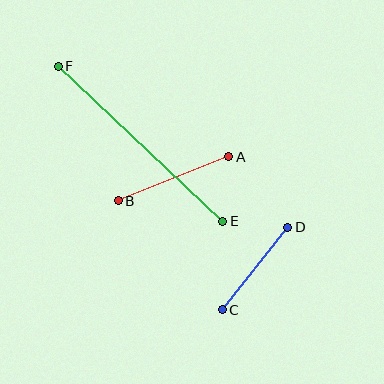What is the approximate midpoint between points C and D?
The midpoint is at approximately (255, 268) pixels.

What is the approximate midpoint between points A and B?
The midpoint is at approximately (173, 179) pixels.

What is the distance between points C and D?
The distance is approximately 106 pixels.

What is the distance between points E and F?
The distance is approximately 226 pixels.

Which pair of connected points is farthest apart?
Points E and F are farthest apart.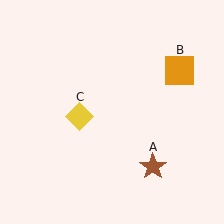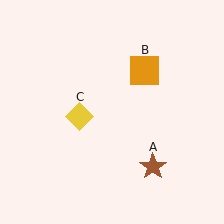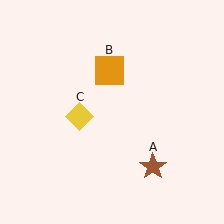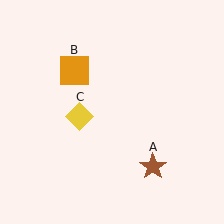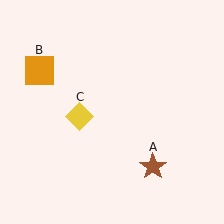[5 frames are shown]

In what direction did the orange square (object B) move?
The orange square (object B) moved left.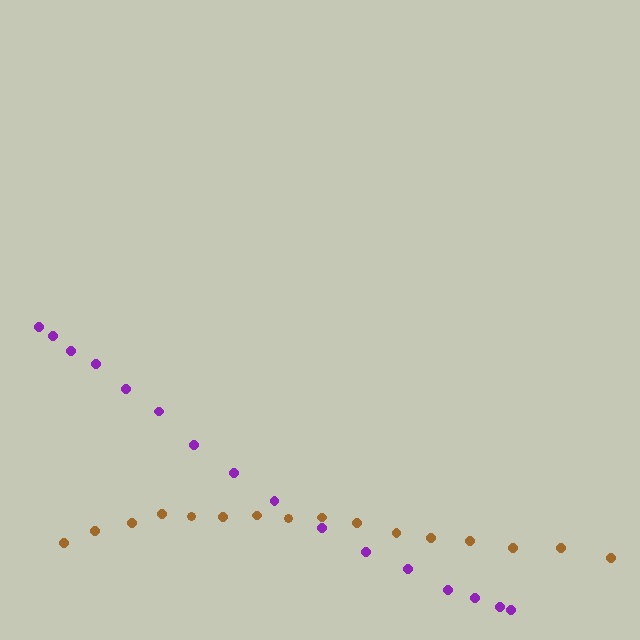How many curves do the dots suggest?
There are 2 distinct paths.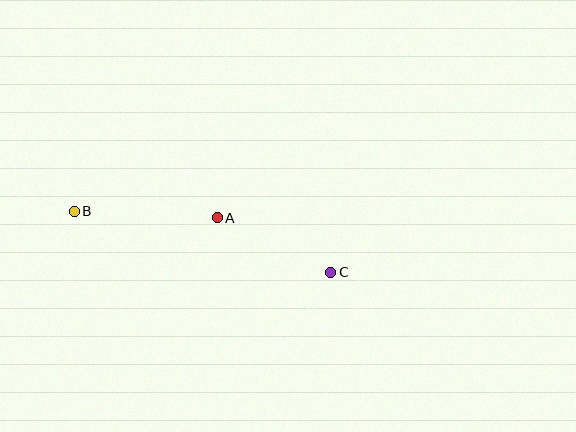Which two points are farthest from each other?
Points B and C are farthest from each other.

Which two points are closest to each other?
Points A and C are closest to each other.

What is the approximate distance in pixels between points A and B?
The distance between A and B is approximately 143 pixels.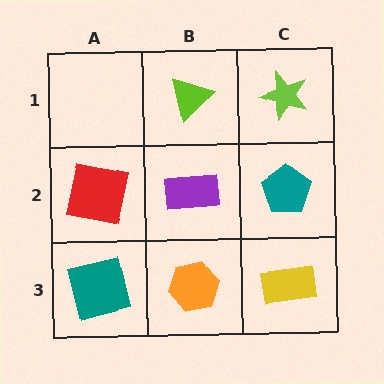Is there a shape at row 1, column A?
No, that cell is empty.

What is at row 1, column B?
A lime triangle.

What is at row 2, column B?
A purple rectangle.